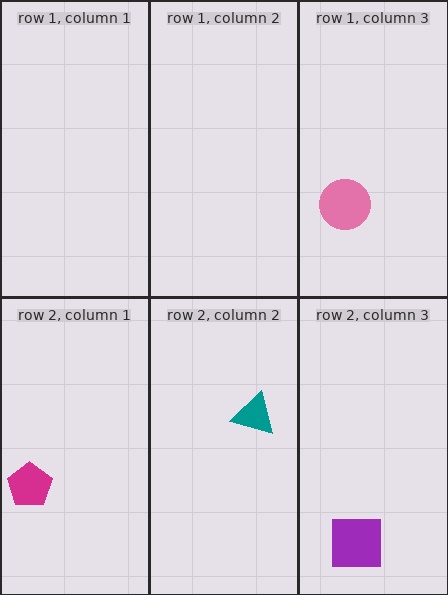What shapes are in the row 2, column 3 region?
The purple square.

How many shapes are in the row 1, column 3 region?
1.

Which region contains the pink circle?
The row 1, column 3 region.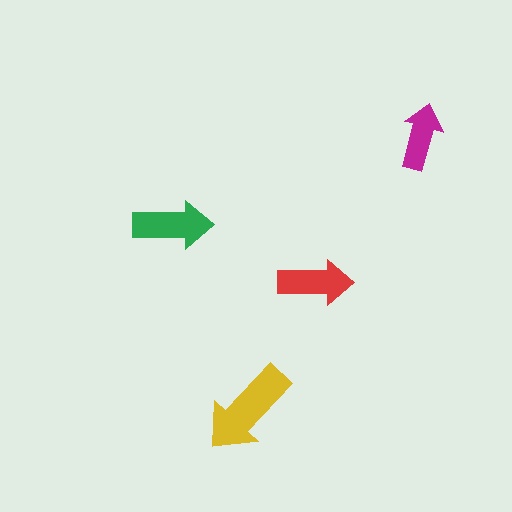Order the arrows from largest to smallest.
the yellow one, the green one, the red one, the magenta one.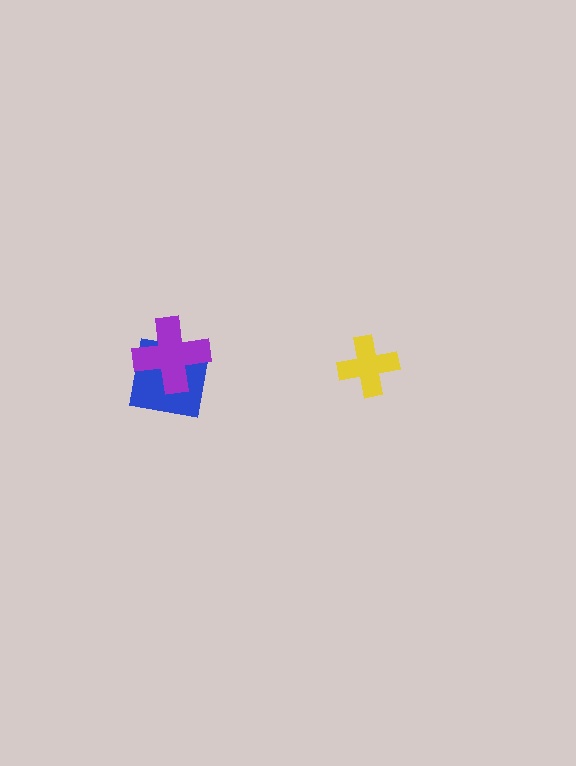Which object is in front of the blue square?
The purple cross is in front of the blue square.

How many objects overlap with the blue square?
1 object overlaps with the blue square.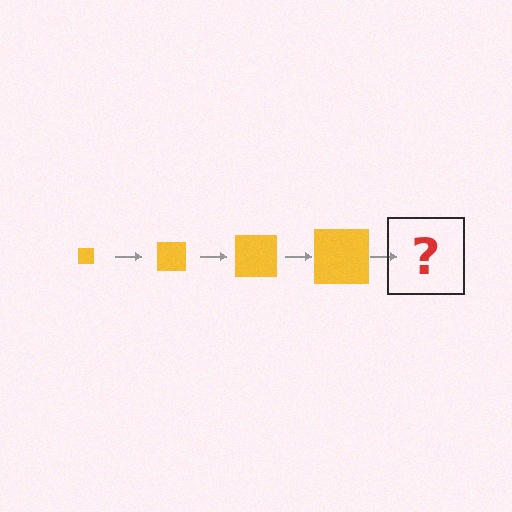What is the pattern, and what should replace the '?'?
The pattern is that the square gets progressively larger each step. The '?' should be a yellow square, larger than the previous one.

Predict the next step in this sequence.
The next step is a yellow square, larger than the previous one.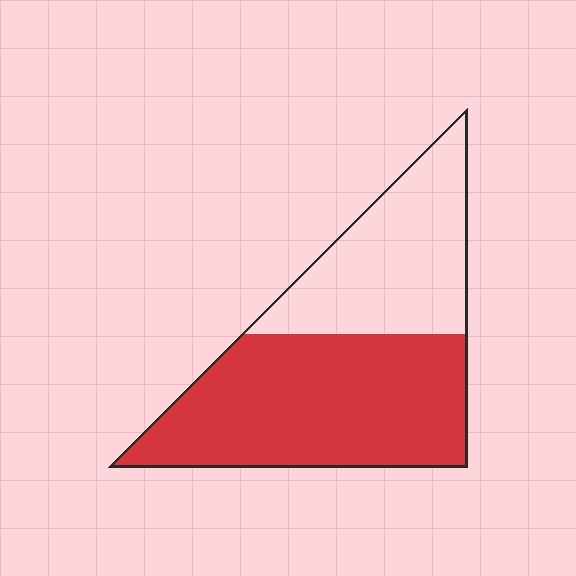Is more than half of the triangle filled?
Yes.